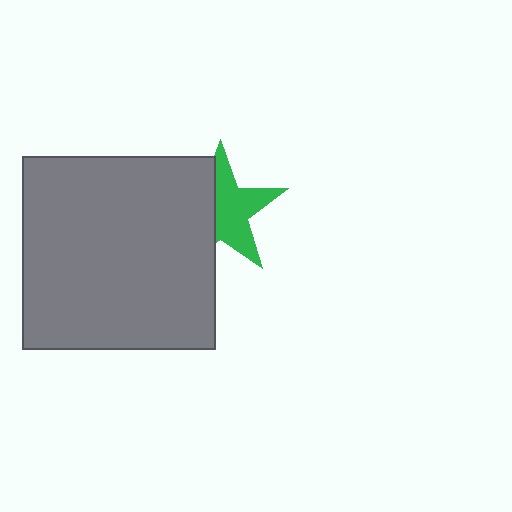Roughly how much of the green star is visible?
About half of it is visible (roughly 58%).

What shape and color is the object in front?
The object in front is a gray square.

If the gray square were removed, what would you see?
You would see the complete green star.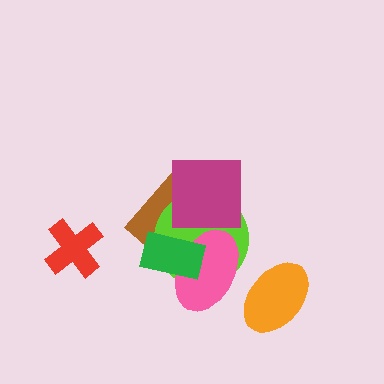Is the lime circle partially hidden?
Yes, it is partially covered by another shape.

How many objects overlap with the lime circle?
4 objects overlap with the lime circle.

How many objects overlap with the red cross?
0 objects overlap with the red cross.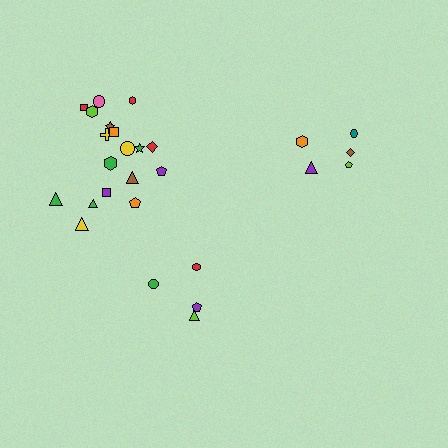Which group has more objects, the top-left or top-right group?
The top-left group.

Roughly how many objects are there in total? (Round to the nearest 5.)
Roughly 25 objects in total.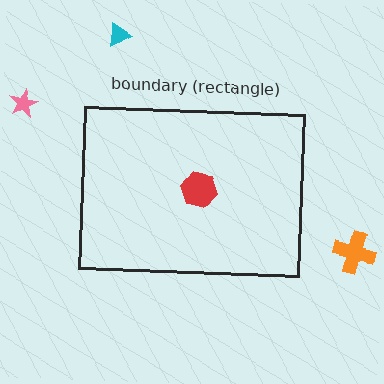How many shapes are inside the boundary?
1 inside, 3 outside.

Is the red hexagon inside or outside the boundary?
Inside.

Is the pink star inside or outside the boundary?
Outside.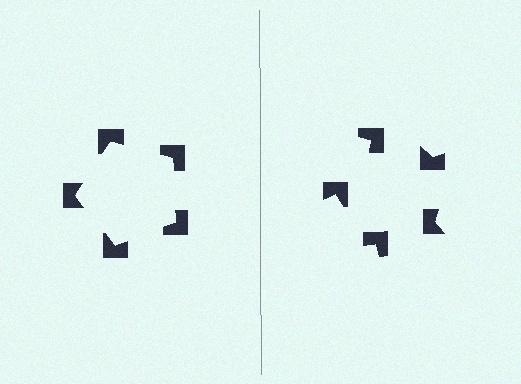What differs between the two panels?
The notched squares are positioned identically on both sides; only the wedge orientations differ. On the left they align to a pentagon; on the right they are misaligned.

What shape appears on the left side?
An illusory pentagon.